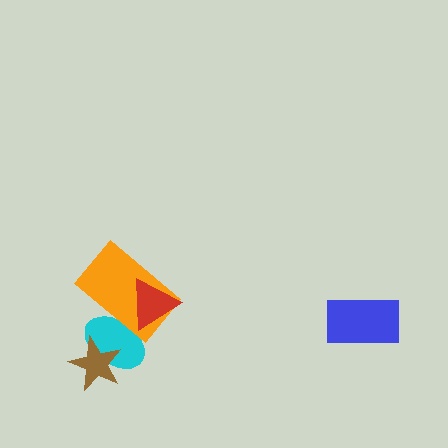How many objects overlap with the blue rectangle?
0 objects overlap with the blue rectangle.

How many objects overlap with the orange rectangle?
2 objects overlap with the orange rectangle.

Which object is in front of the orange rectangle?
The red triangle is in front of the orange rectangle.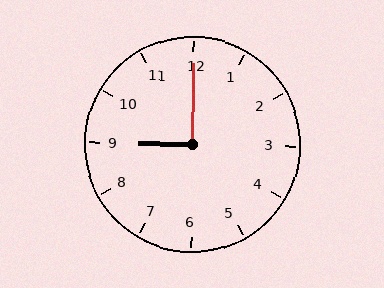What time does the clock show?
9:00.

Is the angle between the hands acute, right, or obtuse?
It is right.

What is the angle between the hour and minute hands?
Approximately 90 degrees.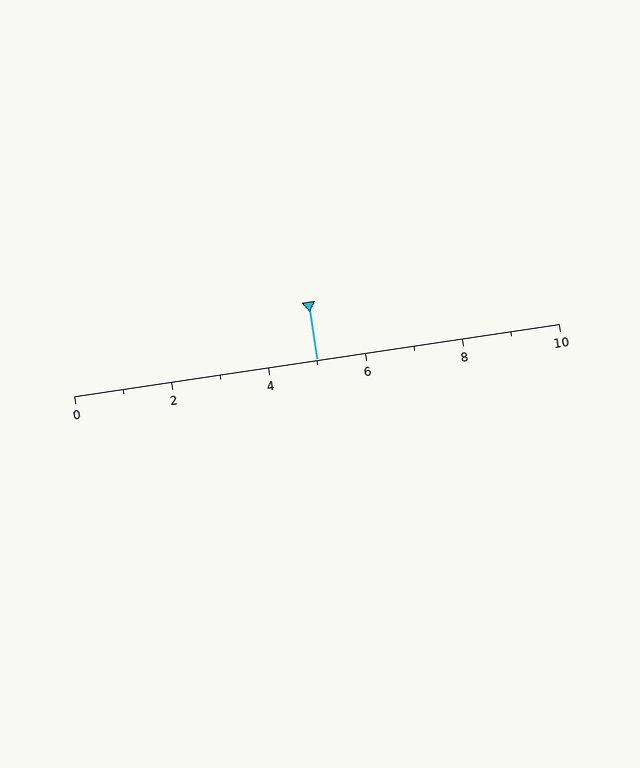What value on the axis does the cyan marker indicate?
The marker indicates approximately 5.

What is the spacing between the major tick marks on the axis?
The major ticks are spaced 2 apart.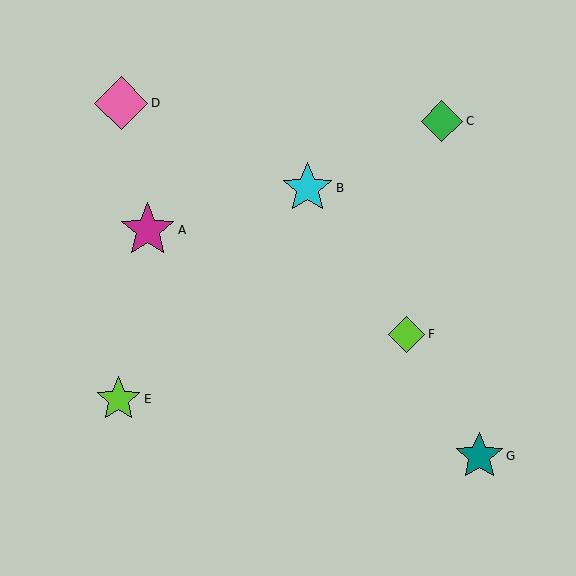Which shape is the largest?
The magenta star (labeled A) is the largest.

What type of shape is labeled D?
Shape D is a pink diamond.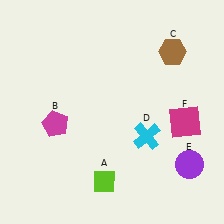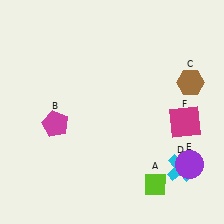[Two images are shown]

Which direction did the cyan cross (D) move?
The cyan cross (D) moved right.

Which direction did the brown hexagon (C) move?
The brown hexagon (C) moved down.